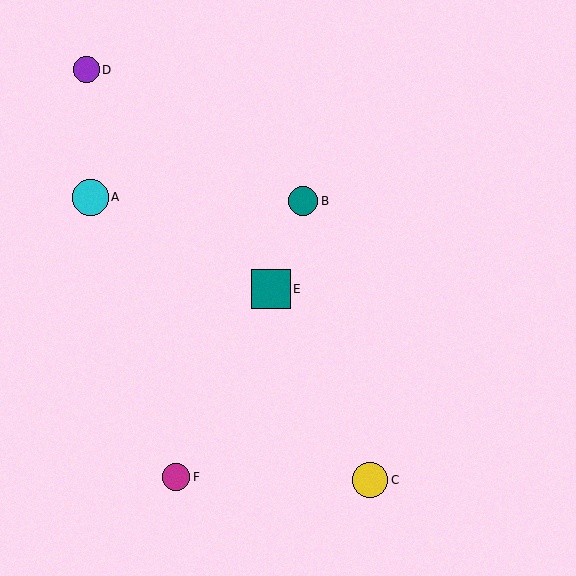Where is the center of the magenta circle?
The center of the magenta circle is at (176, 477).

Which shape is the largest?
The teal square (labeled E) is the largest.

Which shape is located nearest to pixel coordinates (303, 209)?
The teal circle (labeled B) at (303, 201) is nearest to that location.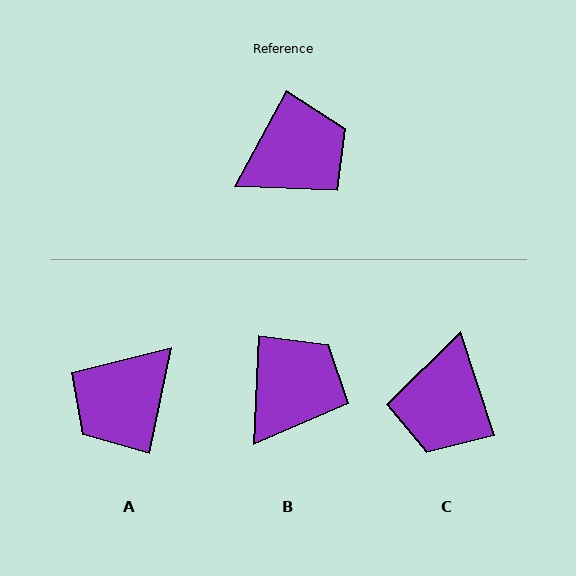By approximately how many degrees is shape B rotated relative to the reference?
Approximately 26 degrees counter-clockwise.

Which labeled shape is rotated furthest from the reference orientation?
A, about 163 degrees away.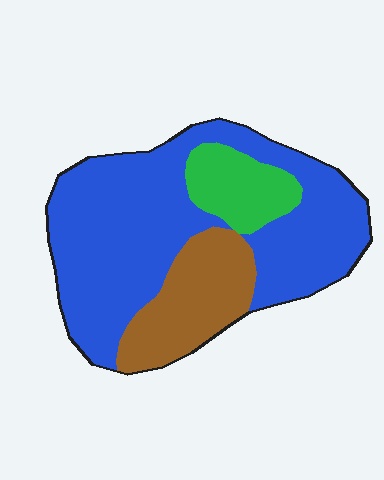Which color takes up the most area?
Blue, at roughly 65%.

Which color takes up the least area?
Green, at roughly 15%.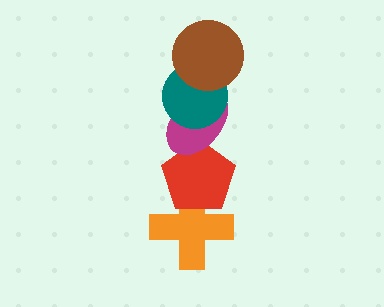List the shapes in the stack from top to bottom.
From top to bottom: the brown circle, the teal circle, the magenta ellipse, the red pentagon, the orange cross.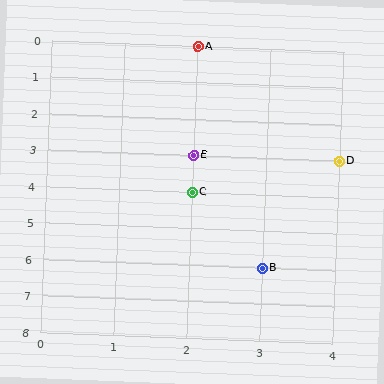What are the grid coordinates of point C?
Point C is at grid coordinates (2, 4).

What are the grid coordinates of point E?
Point E is at grid coordinates (2, 3).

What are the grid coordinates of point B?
Point B is at grid coordinates (3, 6).